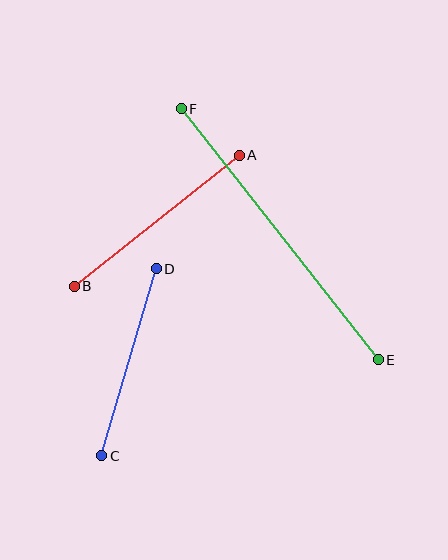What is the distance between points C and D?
The distance is approximately 195 pixels.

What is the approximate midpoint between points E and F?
The midpoint is at approximately (280, 234) pixels.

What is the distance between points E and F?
The distance is approximately 319 pixels.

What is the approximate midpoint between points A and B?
The midpoint is at approximately (157, 221) pixels.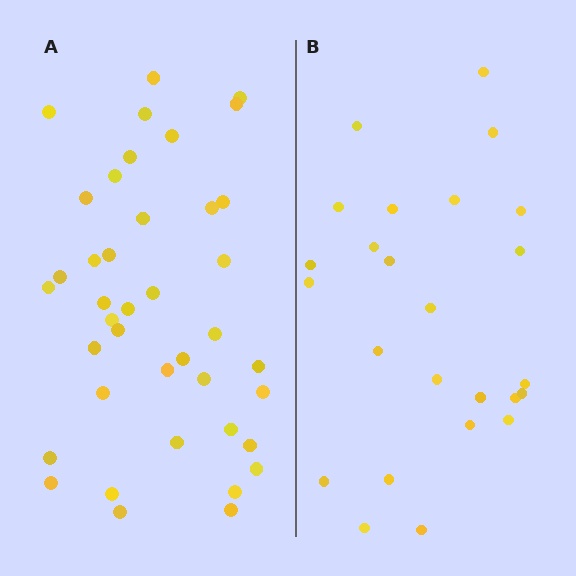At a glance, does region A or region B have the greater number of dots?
Region A (the left region) has more dots.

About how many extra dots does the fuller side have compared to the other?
Region A has approximately 15 more dots than region B.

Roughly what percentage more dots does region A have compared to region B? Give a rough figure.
About 60% more.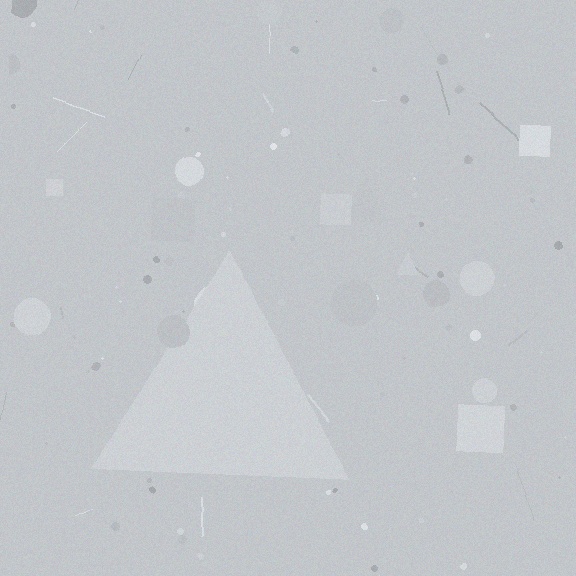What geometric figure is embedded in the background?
A triangle is embedded in the background.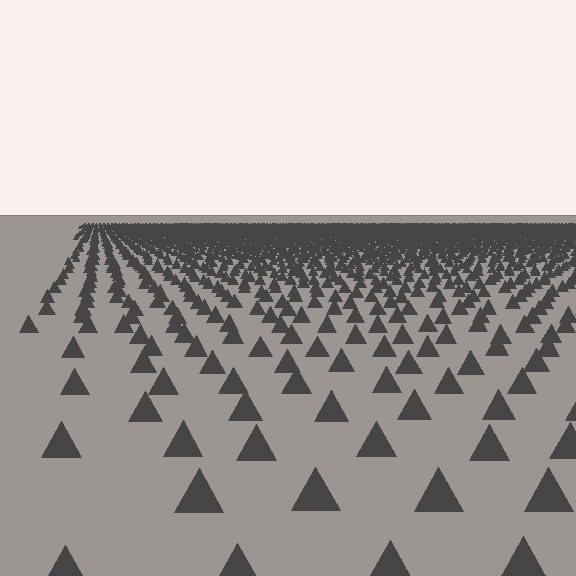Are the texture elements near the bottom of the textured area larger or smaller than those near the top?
Larger. Near the bottom, elements are closer to the viewer and appear at a bigger on-screen size.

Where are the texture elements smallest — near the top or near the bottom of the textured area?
Near the top.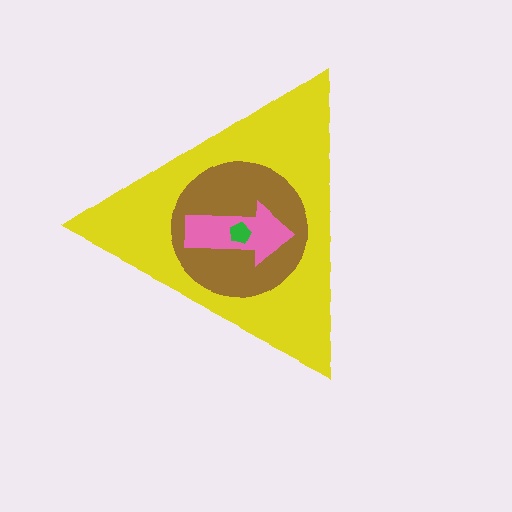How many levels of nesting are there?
4.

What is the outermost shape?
The yellow triangle.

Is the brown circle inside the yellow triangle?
Yes.